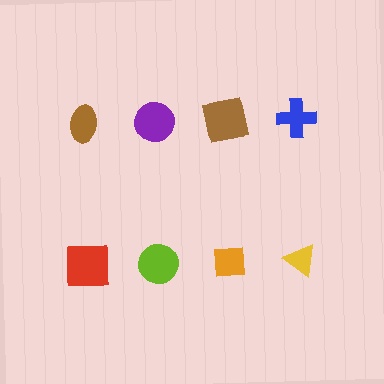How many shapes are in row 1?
4 shapes.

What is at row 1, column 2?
A purple circle.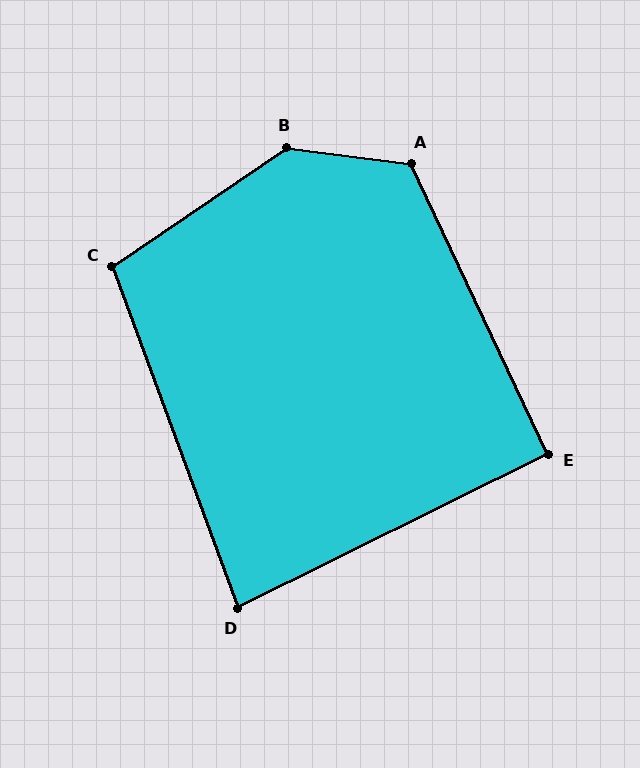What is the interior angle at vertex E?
Approximately 91 degrees (approximately right).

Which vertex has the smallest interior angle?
D, at approximately 84 degrees.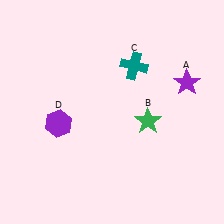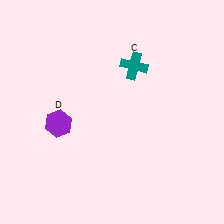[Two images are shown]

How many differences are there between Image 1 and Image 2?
There are 2 differences between the two images.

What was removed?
The purple star (A), the green star (B) were removed in Image 2.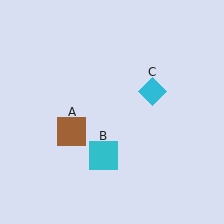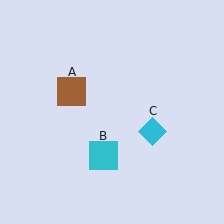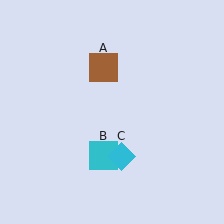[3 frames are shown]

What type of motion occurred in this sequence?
The brown square (object A), cyan diamond (object C) rotated clockwise around the center of the scene.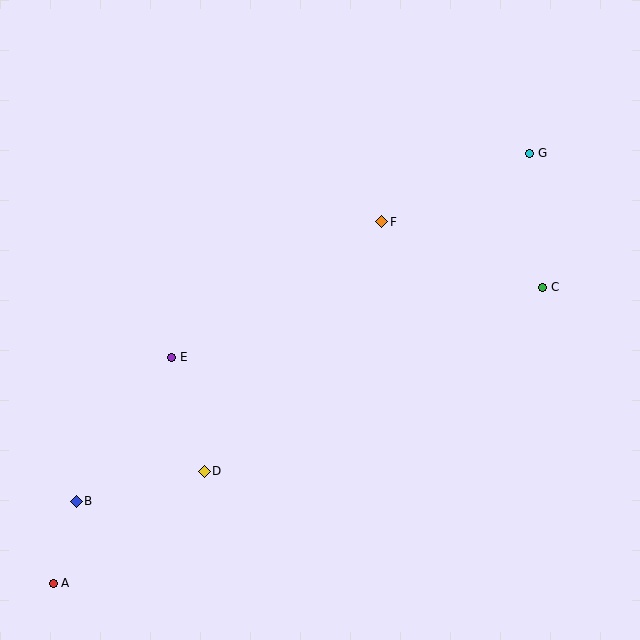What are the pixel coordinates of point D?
Point D is at (204, 471).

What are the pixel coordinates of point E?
Point E is at (172, 357).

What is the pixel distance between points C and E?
The distance between C and E is 378 pixels.